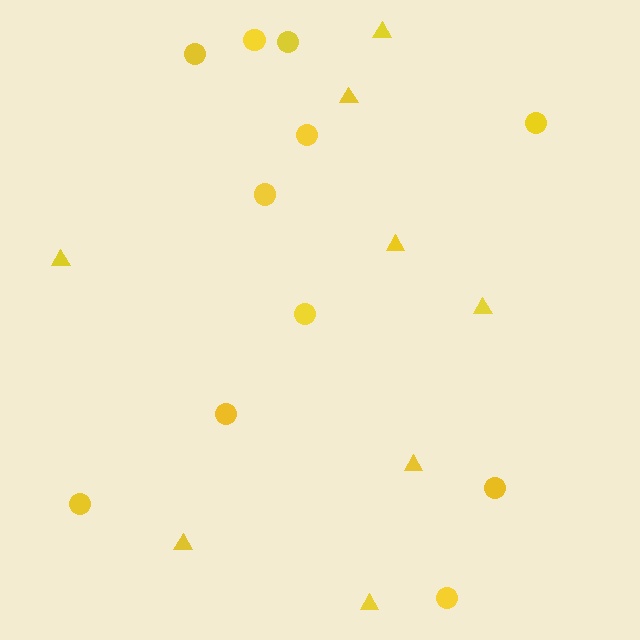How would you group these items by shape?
There are 2 groups: one group of triangles (8) and one group of circles (11).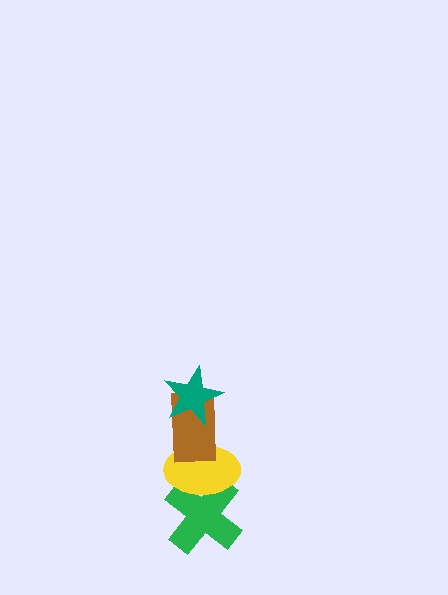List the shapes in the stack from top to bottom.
From top to bottom: the teal star, the brown rectangle, the yellow ellipse, the green cross.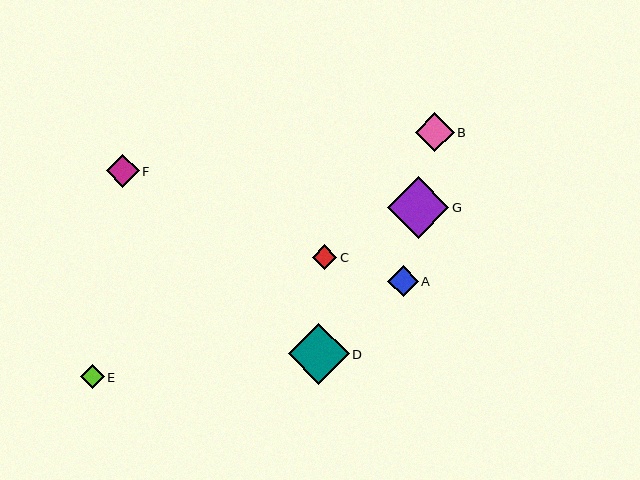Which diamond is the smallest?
Diamond E is the smallest with a size of approximately 24 pixels.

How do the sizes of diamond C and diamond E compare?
Diamond C and diamond E are approximately the same size.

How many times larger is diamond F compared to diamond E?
Diamond F is approximately 1.3 times the size of diamond E.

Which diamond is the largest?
Diamond G is the largest with a size of approximately 62 pixels.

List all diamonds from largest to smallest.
From largest to smallest: G, D, B, F, A, C, E.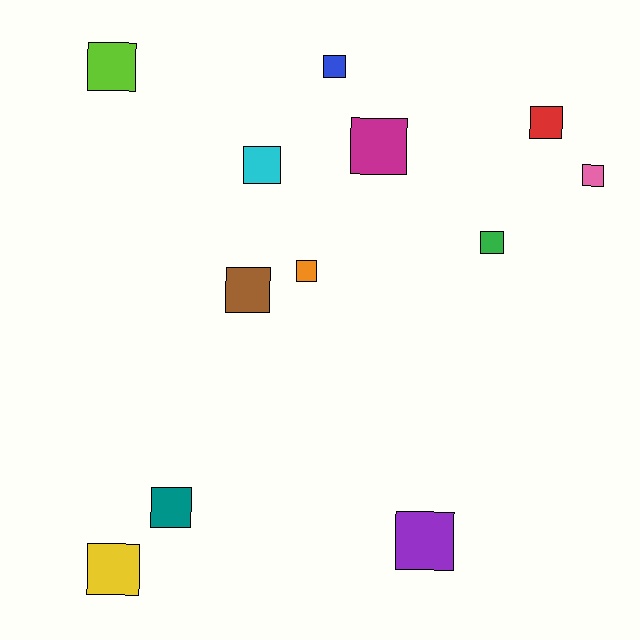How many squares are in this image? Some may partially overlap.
There are 12 squares.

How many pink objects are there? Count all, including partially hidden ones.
There is 1 pink object.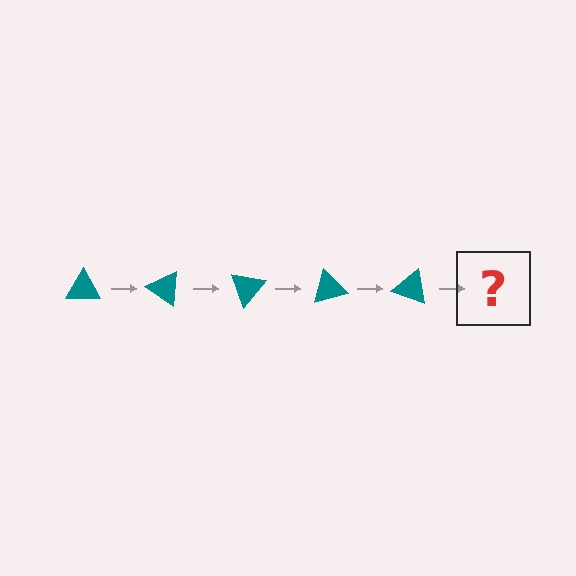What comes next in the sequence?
The next element should be a teal triangle rotated 175 degrees.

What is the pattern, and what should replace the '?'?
The pattern is that the triangle rotates 35 degrees each step. The '?' should be a teal triangle rotated 175 degrees.